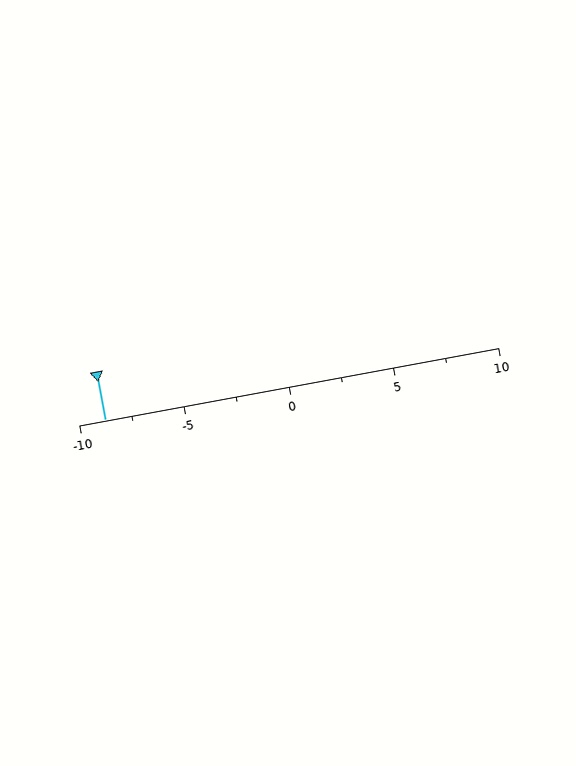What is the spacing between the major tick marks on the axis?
The major ticks are spaced 5 apart.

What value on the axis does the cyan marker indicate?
The marker indicates approximately -8.8.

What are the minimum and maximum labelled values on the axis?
The axis runs from -10 to 10.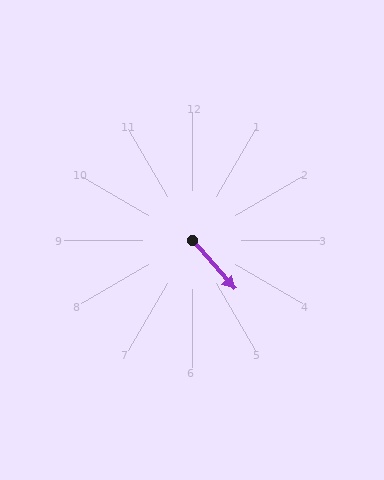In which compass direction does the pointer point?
Southeast.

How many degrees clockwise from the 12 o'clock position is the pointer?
Approximately 139 degrees.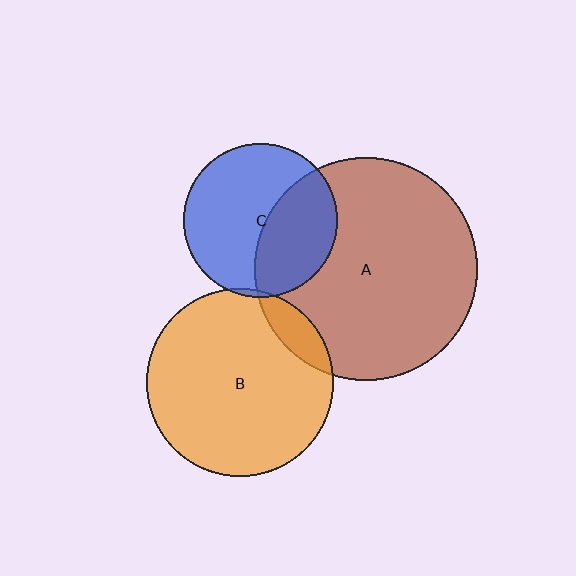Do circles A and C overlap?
Yes.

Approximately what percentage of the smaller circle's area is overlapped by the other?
Approximately 40%.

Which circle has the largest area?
Circle A (brown).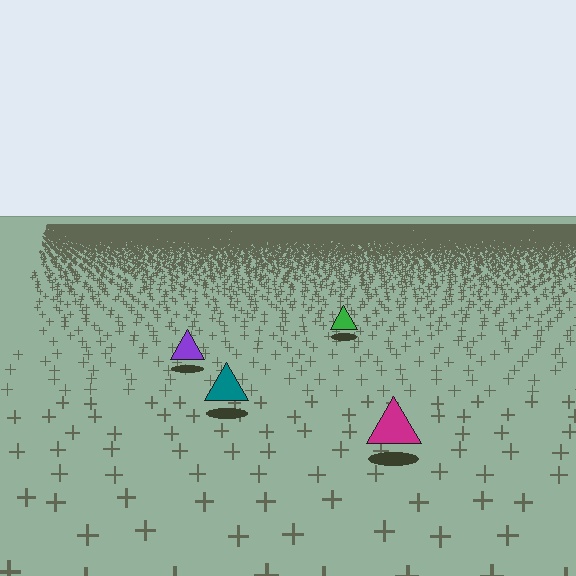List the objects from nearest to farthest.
From nearest to farthest: the magenta triangle, the teal triangle, the purple triangle, the green triangle.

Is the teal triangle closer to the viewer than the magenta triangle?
No. The magenta triangle is closer — you can tell from the texture gradient: the ground texture is coarser near it.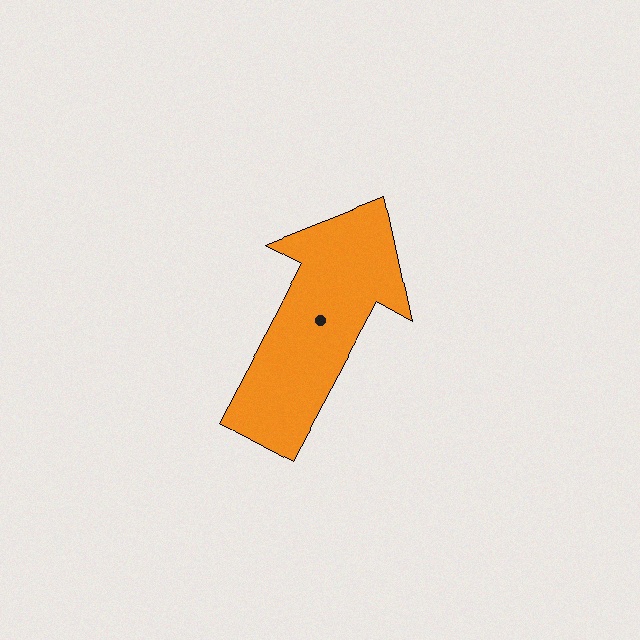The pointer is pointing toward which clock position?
Roughly 1 o'clock.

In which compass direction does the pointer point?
Northeast.